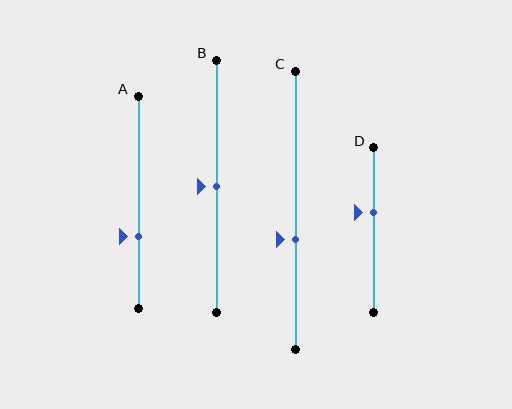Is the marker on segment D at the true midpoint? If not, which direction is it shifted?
No, the marker on segment D is shifted upward by about 11% of the segment length.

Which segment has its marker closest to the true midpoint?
Segment B has its marker closest to the true midpoint.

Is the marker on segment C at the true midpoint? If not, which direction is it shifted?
No, the marker on segment C is shifted downward by about 11% of the segment length.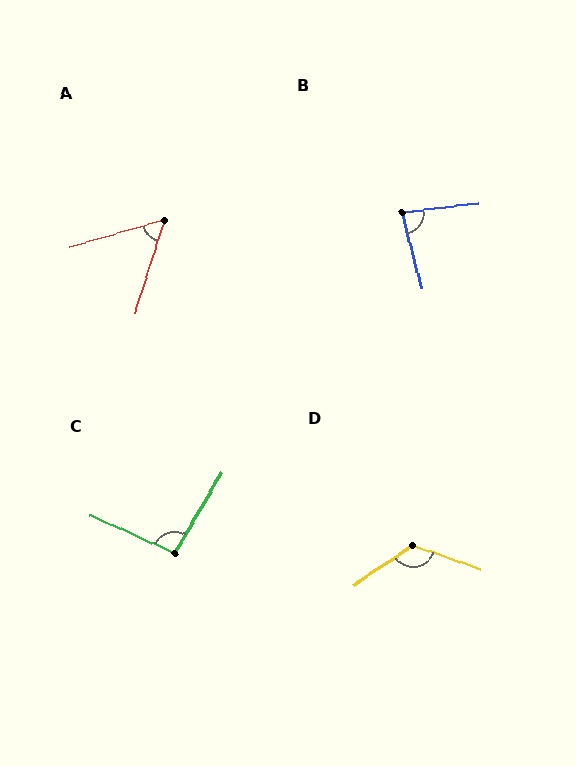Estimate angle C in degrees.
Approximately 96 degrees.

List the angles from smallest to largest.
A (56°), B (82°), C (96°), D (127°).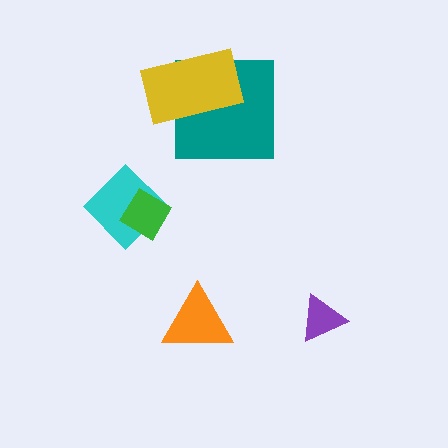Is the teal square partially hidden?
Yes, it is partially covered by another shape.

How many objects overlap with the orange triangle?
0 objects overlap with the orange triangle.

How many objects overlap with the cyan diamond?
1 object overlaps with the cyan diamond.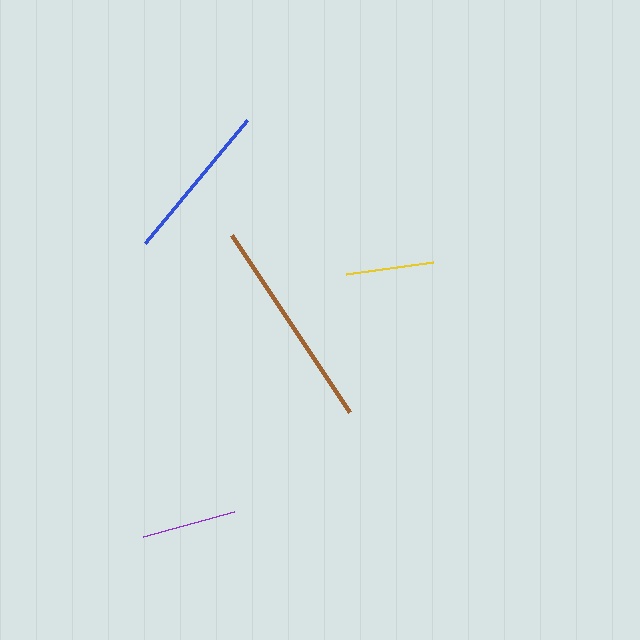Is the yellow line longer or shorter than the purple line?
The purple line is longer than the yellow line.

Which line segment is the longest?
The brown line is the longest at approximately 213 pixels.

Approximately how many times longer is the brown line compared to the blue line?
The brown line is approximately 1.3 times the length of the blue line.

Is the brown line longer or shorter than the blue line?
The brown line is longer than the blue line.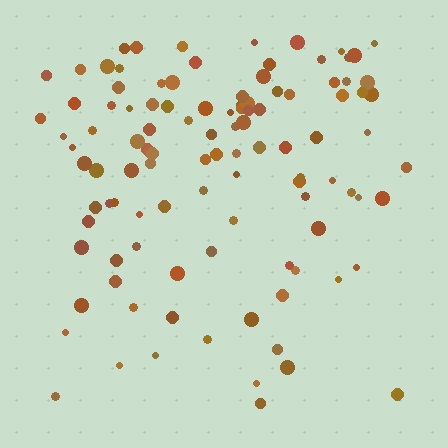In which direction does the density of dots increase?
From bottom to top, with the top side densest.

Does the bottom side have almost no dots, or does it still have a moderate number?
Still a moderate number, just noticeably fewer than the top.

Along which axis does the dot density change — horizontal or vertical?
Vertical.